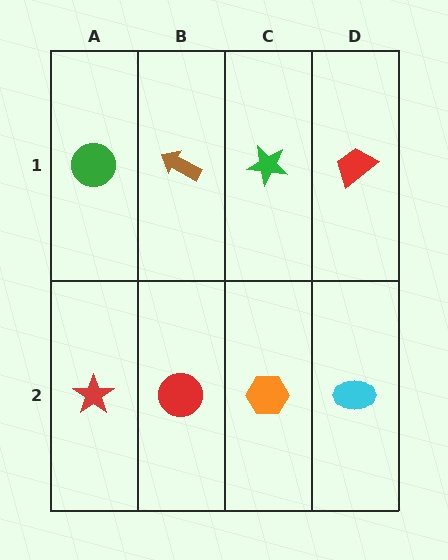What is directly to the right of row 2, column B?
An orange hexagon.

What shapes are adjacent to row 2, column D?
A red trapezoid (row 1, column D), an orange hexagon (row 2, column C).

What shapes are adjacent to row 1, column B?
A red circle (row 2, column B), a green circle (row 1, column A), a green star (row 1, column C).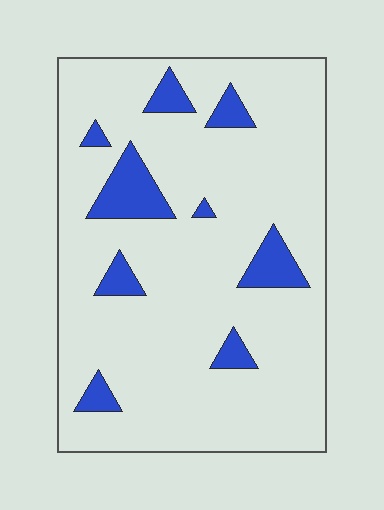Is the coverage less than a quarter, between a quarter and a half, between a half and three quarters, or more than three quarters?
Less than a quarter.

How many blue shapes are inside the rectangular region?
9.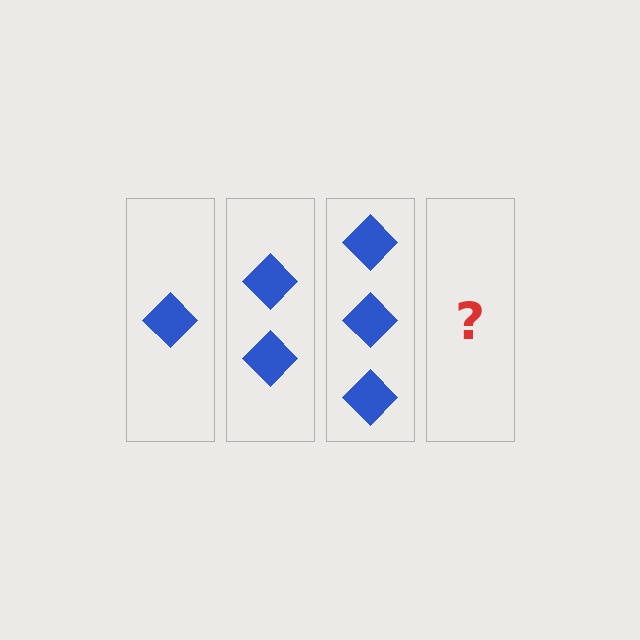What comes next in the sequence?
The next element should be 4 diamonds.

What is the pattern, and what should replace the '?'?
The pattern is that each step adds one more diamond. The '?' should be 4 diamonds.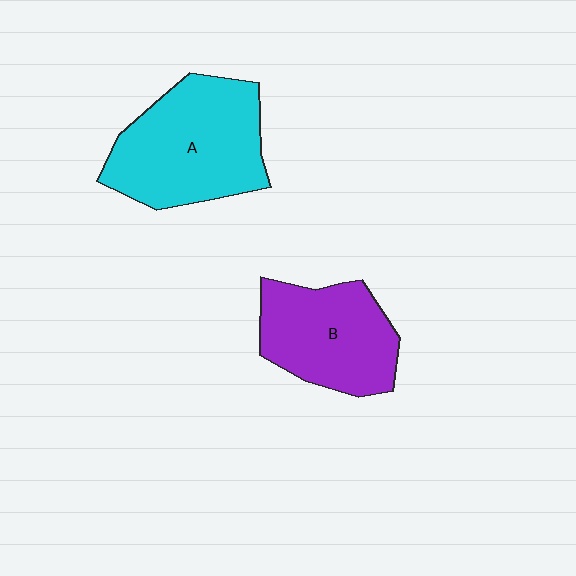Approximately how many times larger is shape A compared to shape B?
Approximately 1.3 times.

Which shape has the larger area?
Shape A (cyan).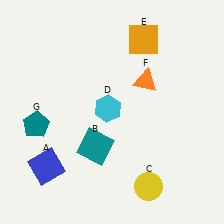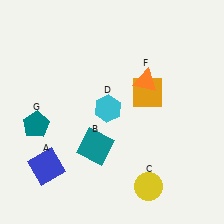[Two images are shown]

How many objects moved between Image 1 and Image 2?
1 object moved between the two images.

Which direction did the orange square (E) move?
The orange square (E) moved down.